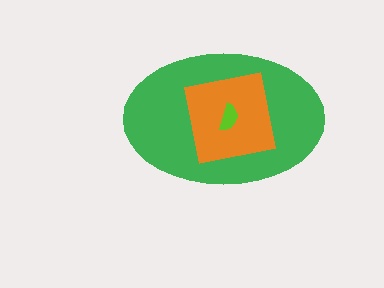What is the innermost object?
The lime semicircle.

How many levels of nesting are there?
3.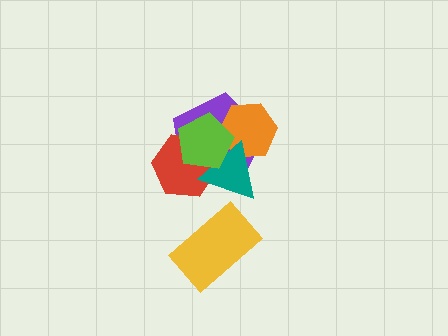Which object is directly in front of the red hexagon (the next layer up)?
The teal triangle is directly in front of the red hexagon.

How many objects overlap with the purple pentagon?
4 objects overlap with the purple pentagon.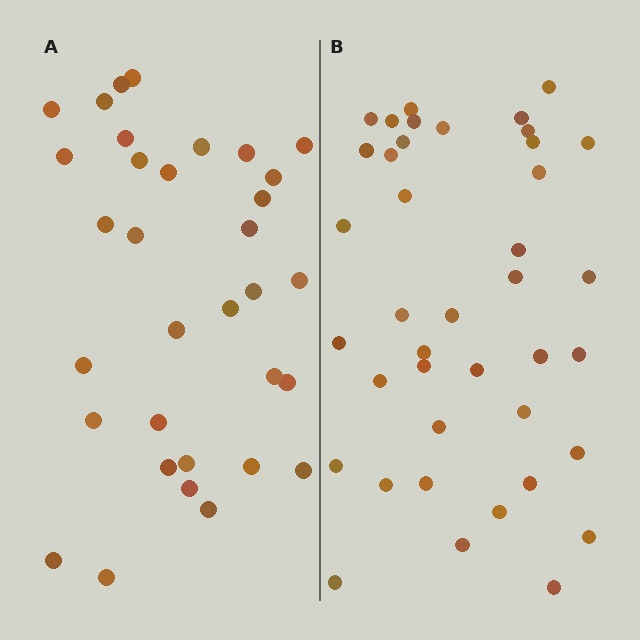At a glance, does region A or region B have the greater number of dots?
Region B (the right region) has more dots.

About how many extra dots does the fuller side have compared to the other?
Region B has roughly 8 or so more dots than region A.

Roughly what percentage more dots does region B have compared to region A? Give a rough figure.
About 20% more.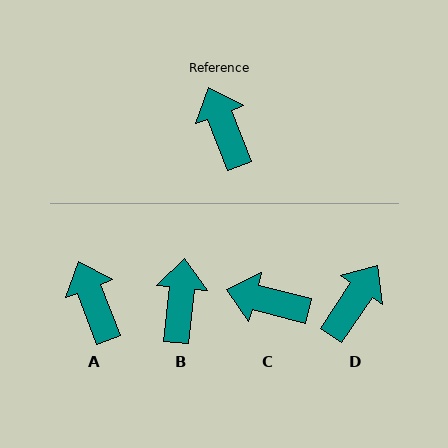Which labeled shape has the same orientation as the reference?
A.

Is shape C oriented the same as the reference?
No, it is off by about 54 degrees.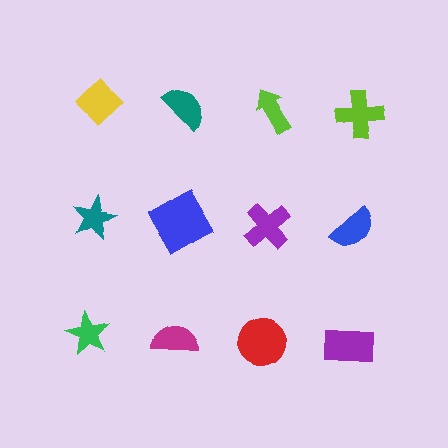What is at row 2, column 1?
A teal star.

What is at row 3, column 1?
A green star.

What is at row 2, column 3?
A purple cross.